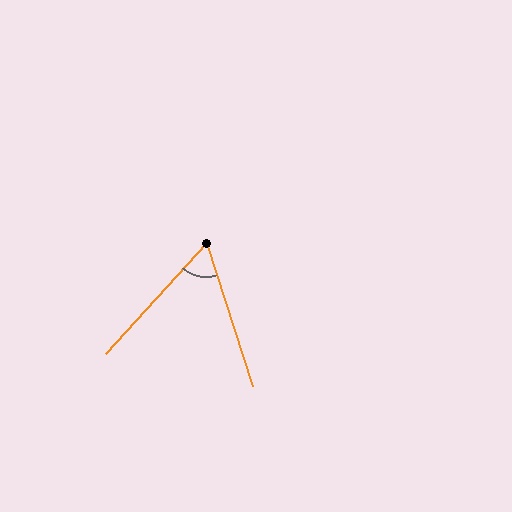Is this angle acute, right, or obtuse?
It is acute.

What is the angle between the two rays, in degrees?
Approximately 60 degrees.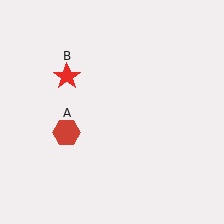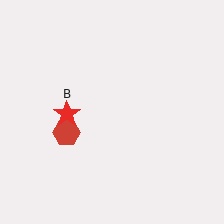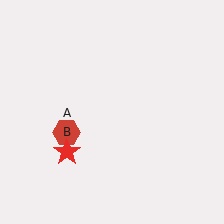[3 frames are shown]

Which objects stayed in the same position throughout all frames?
Red hexagon (object A) remained stationary.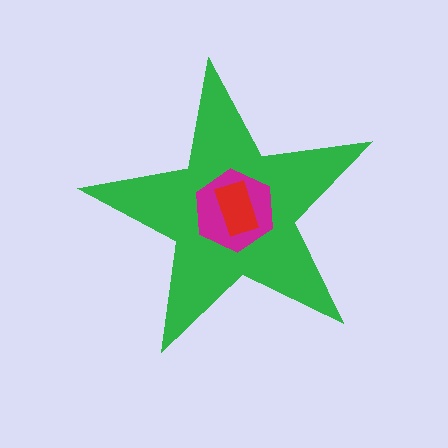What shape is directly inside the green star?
The magenta hexagon.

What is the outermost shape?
The green star.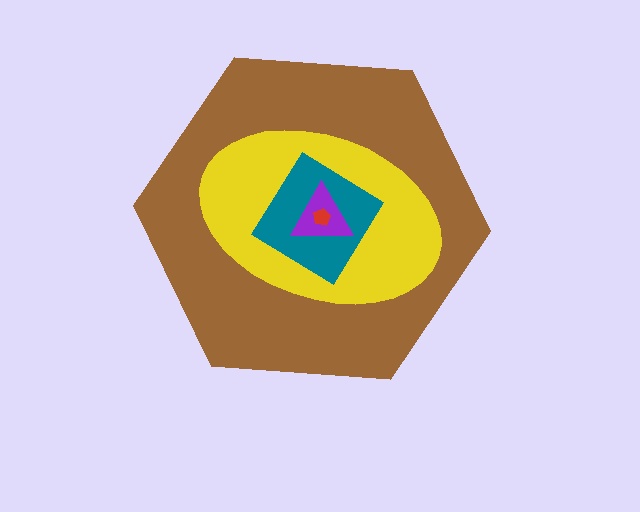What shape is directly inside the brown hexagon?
The yellow ellipse.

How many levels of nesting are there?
5.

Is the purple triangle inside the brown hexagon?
Yes.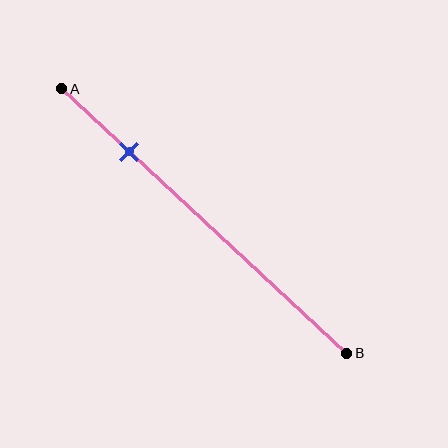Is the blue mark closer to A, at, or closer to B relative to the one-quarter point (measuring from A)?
The blue mark is approximately at the one-quarter point of segment AB.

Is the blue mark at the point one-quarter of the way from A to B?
Yes, the mark is approximately at the one-quarter point.